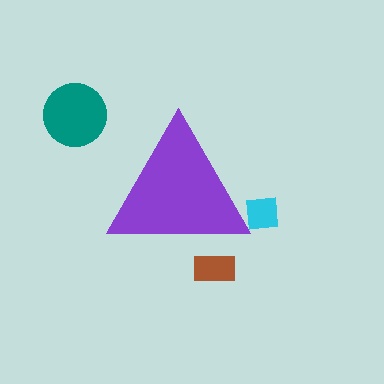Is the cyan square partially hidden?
Yes, the cyan square is partially hidden behind the purple triangle.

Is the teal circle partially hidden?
No, the teal circle is fully visible.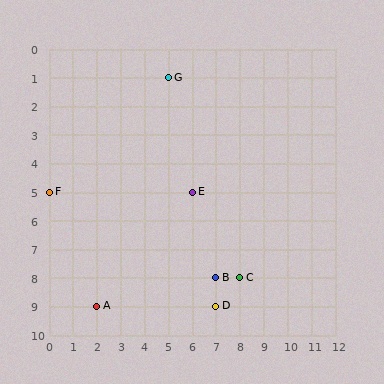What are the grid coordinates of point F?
Point F is at grid coordinates (0, 5).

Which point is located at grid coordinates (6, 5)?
Point E is at (6, 5).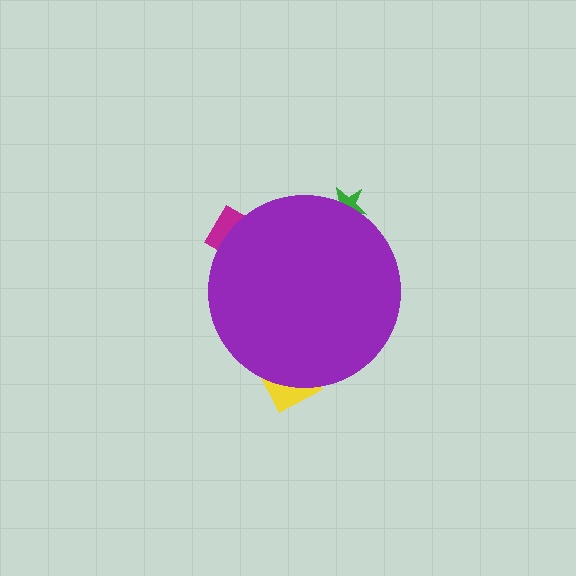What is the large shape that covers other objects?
A purple circle.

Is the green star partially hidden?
Yes, the green star is partially hidden behind the purple circle.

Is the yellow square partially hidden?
Yes, the yellow square is partially hidden behind the purple circle.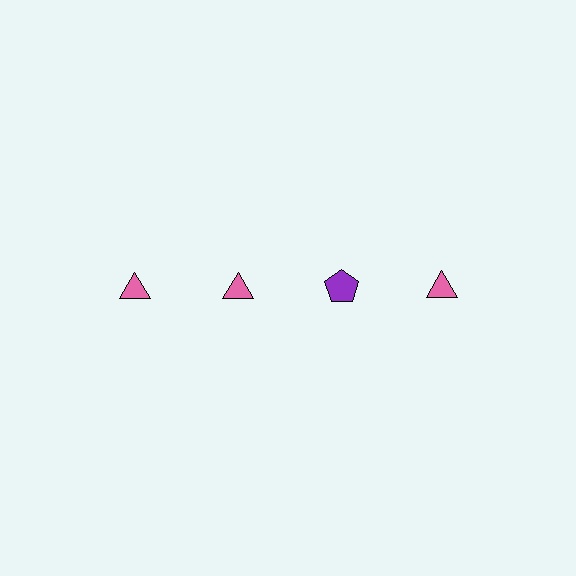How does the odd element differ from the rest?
It differs in both color (purple instead of pink) and shape (pentagon instead of triangle).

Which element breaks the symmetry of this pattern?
The purple pentagon in the top row, center column breaks the symmetry. All other shapes are pink triangles.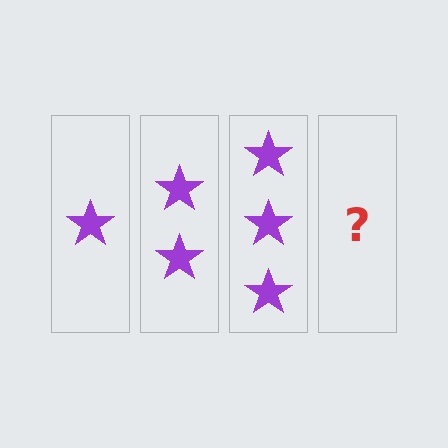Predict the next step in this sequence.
The next step is 4 stars.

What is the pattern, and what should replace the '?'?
The pattern is that each step adds one more star. The '?' should be 4 stars.